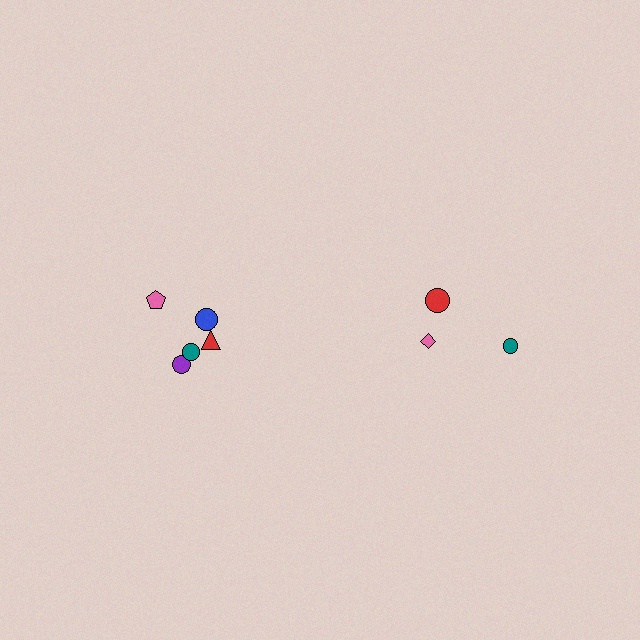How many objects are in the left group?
There are 5 objects.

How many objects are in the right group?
There are 3 objects.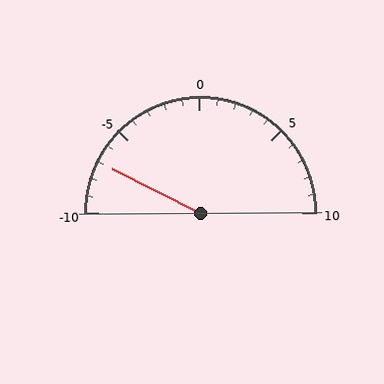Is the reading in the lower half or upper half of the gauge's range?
The reading is in the lower half of the range (-10 to 10).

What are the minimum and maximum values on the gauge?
The gauge ranges from -10 to 10.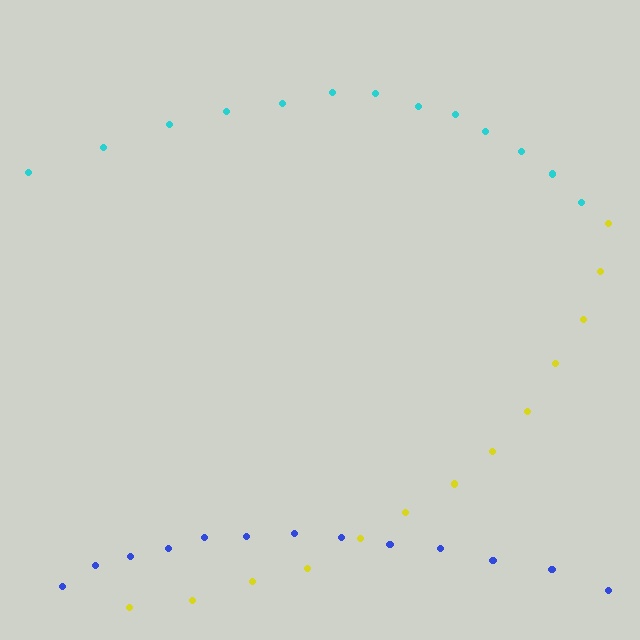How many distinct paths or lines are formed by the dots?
There are 3 distinct paths.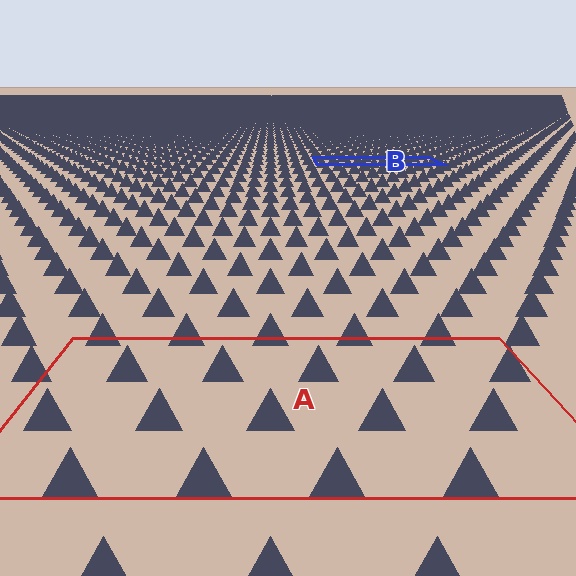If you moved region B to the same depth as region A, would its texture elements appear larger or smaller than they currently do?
They would appear larger. At a closer depth, the same texture elements are projected at a bigger on-screen size.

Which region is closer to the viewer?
Region A is closer. The texture elements there are larger and more spread out.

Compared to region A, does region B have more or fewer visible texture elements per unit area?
Region B has more texture elements per unit area — they are packed more densely because it is farther away.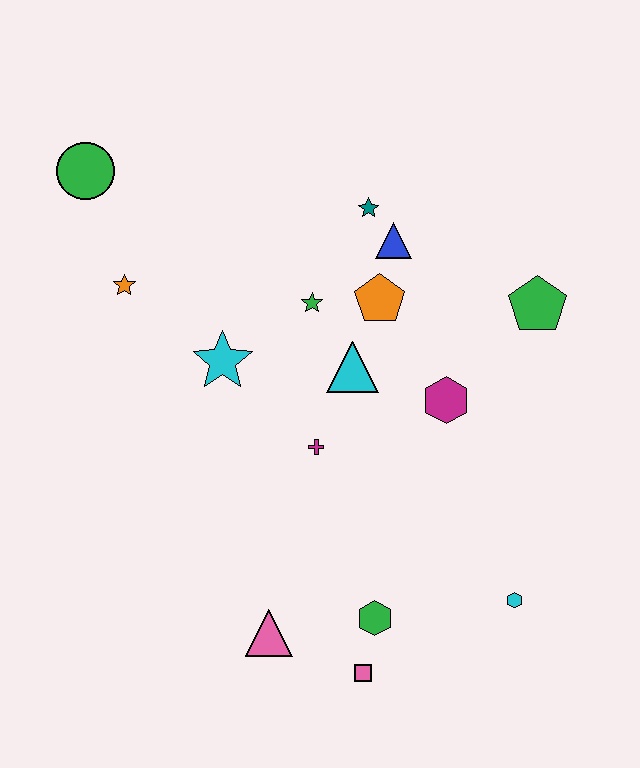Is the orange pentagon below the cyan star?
No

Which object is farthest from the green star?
The pink square is farthest from the green star.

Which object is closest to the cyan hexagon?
The green hexagon is closest to the cyan hexagon.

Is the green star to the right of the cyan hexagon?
No